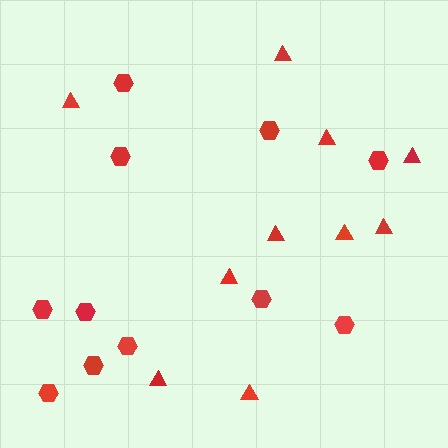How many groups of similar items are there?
There are 2 groups: one group of hexagons (11) and one group of triangles (10).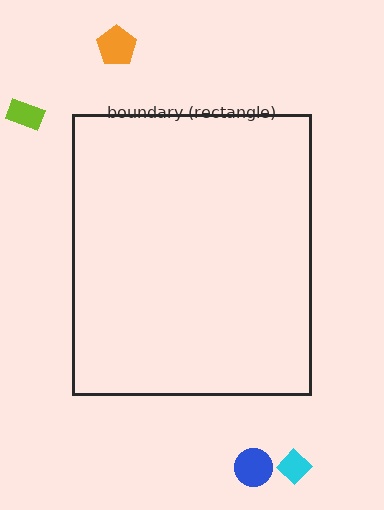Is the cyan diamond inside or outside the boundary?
Outside.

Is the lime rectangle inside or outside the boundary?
Outside.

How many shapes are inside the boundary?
0 inside, 4 outside.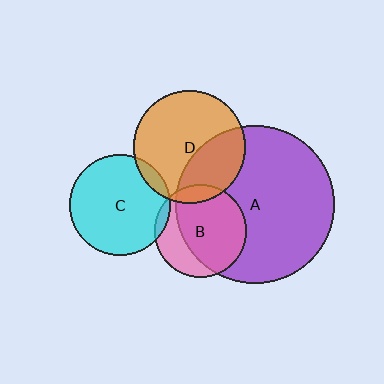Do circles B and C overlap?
Yes.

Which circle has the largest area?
Circle A (purple).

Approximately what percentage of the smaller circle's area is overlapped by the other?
Approximately 5%.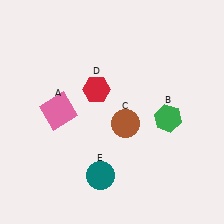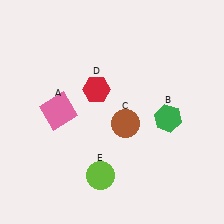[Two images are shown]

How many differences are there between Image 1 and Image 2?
There is 1 difference between the two images.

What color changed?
The circle (E) changed from teal in Image 1 to lime in Image 2.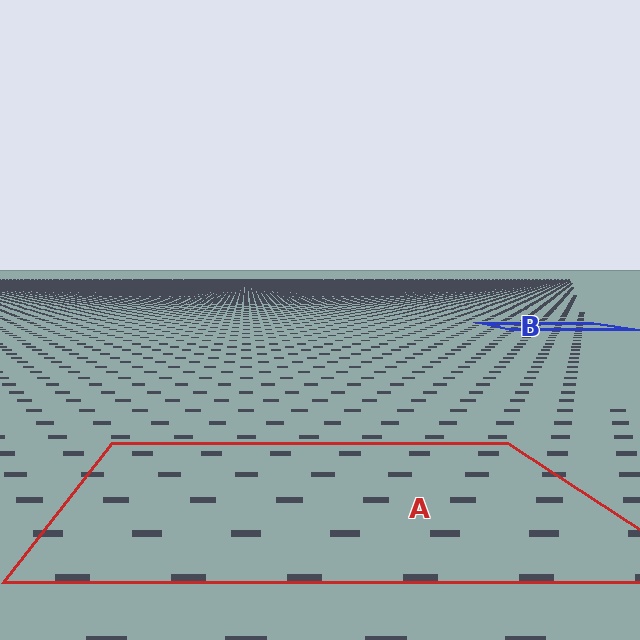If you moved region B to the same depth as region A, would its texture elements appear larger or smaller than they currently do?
They would appear larger. At a closer depth, the same texture elements are projected at a bigger on-screen size.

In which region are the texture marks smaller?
The texture marks are smaller in region B, because it is farther away.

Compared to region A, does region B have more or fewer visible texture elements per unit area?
Region B has more texture elements per unit area — they are packed more densely because it is farther away.